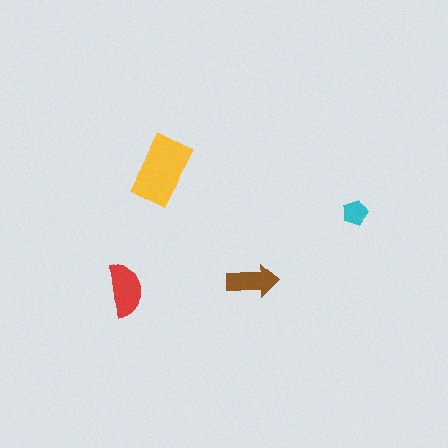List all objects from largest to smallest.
The yellow rectangle, the red semicircle, the brown arrow, the cyan pentagon.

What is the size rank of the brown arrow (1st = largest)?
3rd.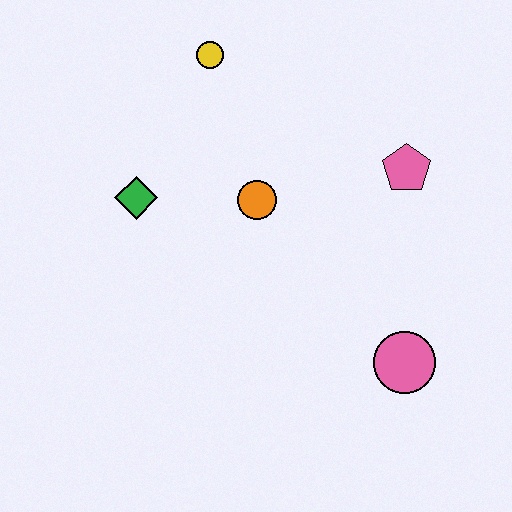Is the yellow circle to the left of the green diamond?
No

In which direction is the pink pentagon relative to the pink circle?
The pink pentagon is above the pink circle.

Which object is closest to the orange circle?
The green diamond is closest to the orange circle.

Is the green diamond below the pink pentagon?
Yes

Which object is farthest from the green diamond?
The pink circle is farthest from the green diamond.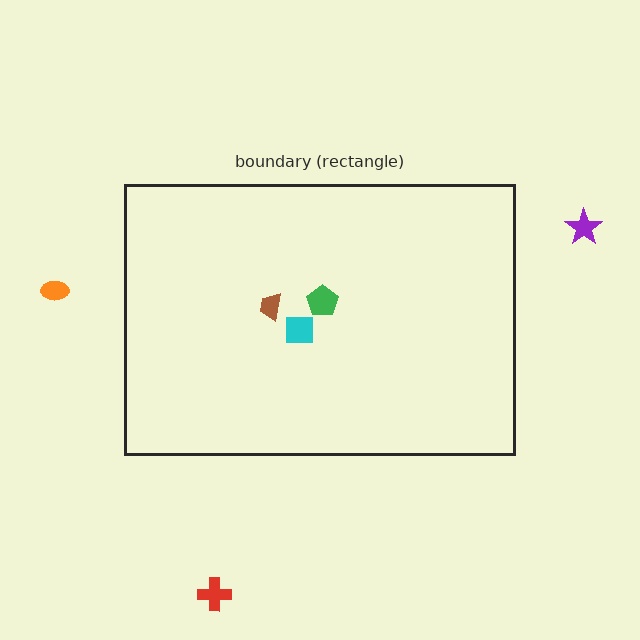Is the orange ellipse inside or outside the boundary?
Outside.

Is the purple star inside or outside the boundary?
Outside.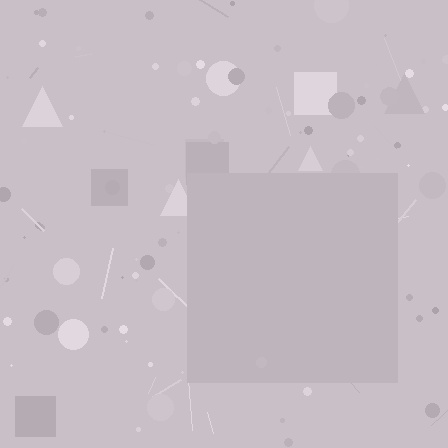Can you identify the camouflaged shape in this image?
The camouflaged shape is a square.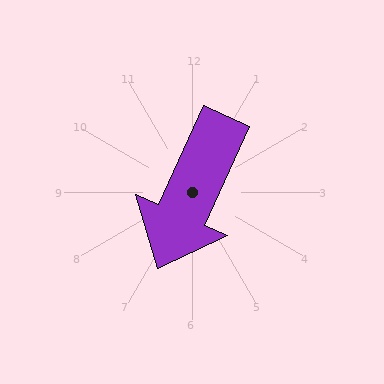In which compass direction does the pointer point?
Southwest.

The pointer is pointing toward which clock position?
Roughly 7 o'clock.